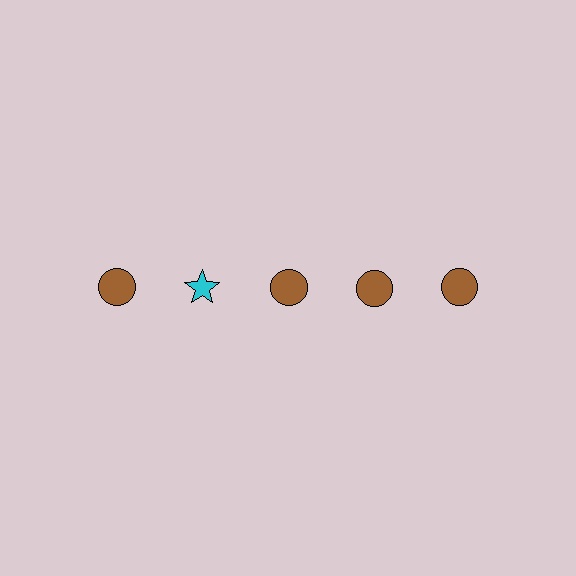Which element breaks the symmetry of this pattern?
The cyan star in the top row, second from left column breaks the symmetry. All other shapes are brown circles.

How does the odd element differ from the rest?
It differs in both color (cyan instead of brown) and shape (star instead of circle).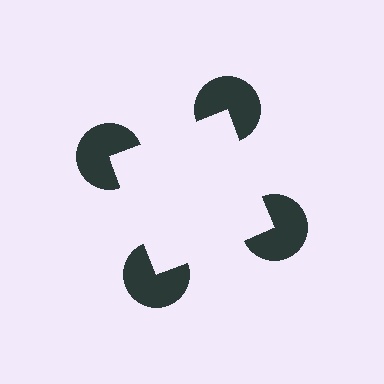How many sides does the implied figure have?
4 sides.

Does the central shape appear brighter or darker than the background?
It typically appears slightly brighter than the background, even though no actual brightness change is drawn.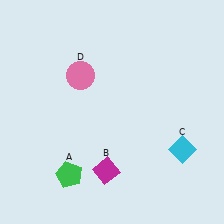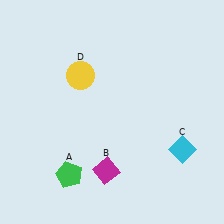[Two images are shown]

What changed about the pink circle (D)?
In Image 1, D is pink. In Image 2, it changed to yellow.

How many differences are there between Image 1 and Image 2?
There is 1 difference between the two images.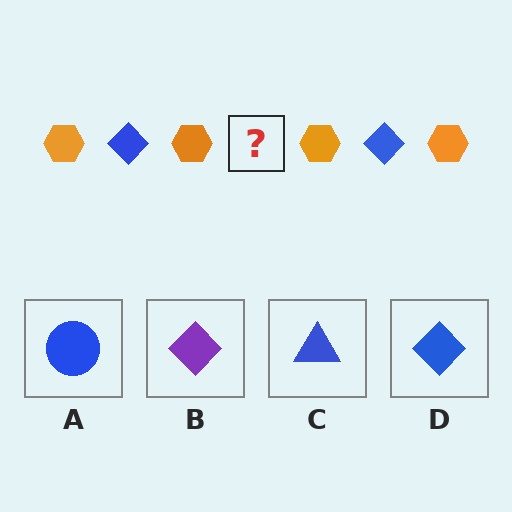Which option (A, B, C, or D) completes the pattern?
D.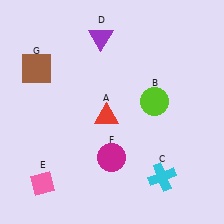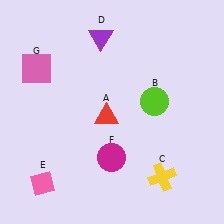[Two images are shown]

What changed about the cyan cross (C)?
In Image 1, C is cyan. In Image 2, it changed to yellow.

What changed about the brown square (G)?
In Image 1, G is brown. In Image 2, it changed to pink.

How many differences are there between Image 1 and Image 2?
There are 2 differences between the two images.